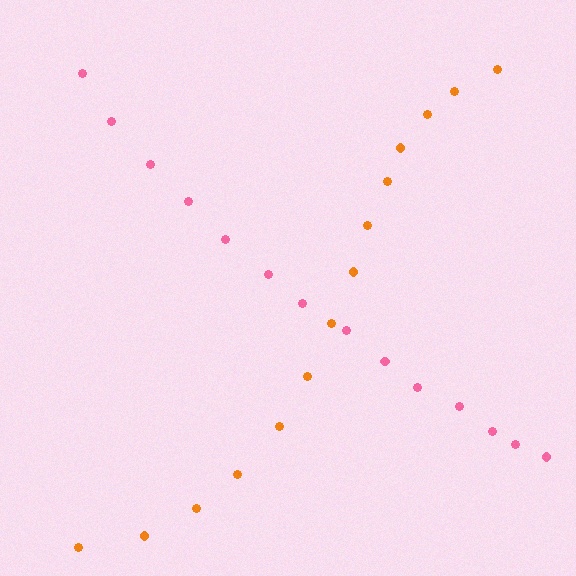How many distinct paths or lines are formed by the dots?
There are 2 distinct paths.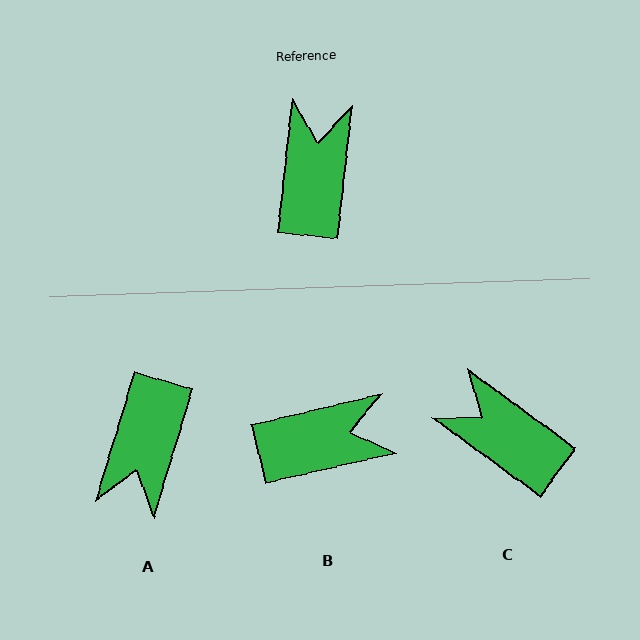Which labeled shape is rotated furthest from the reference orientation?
A, about 169 degrees away.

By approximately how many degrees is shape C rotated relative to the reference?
Approximately 60 degrees counter-clockwise.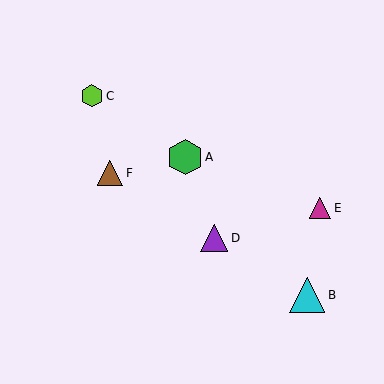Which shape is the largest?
The green hexagon (labeled A) is the largest.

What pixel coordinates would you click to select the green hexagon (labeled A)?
Click at (185, 157) to select the green hexagon A.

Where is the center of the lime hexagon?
The center of the lime hexagon is at (92, 96).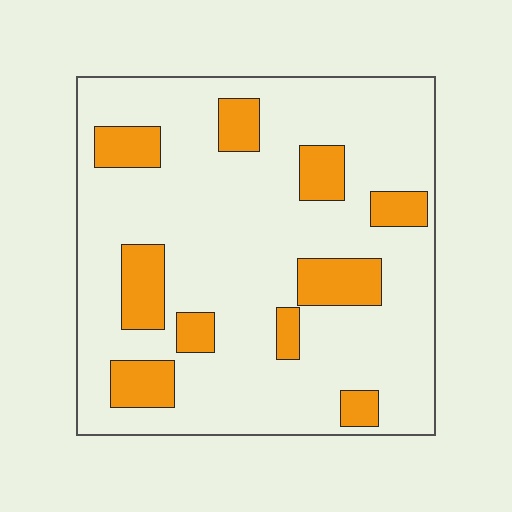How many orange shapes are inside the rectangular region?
10.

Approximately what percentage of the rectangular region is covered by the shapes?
Approximately 20%.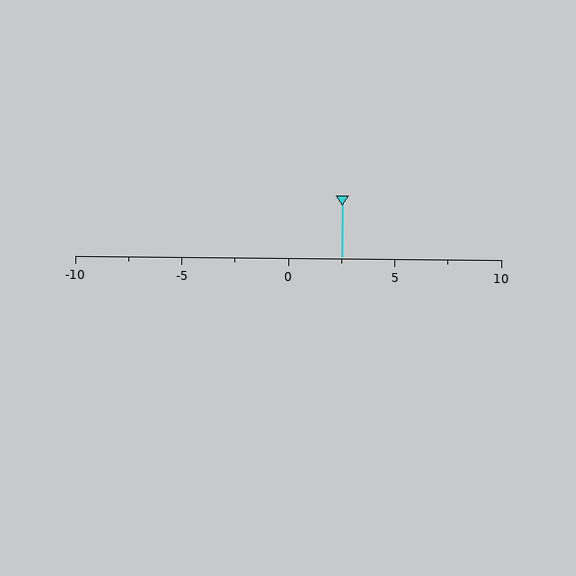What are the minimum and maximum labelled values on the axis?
The axis runs from -10 to 10.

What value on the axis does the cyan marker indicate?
The marker indicates approximately 2.5.